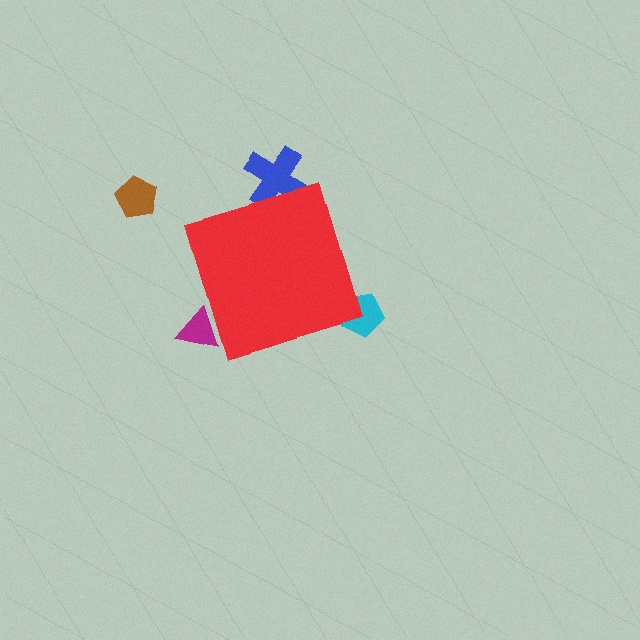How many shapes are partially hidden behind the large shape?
3 shapes are partially hidden.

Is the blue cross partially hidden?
Yes, the blue cross is partially hidden behind the red diamond.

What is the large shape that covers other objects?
A red diamond.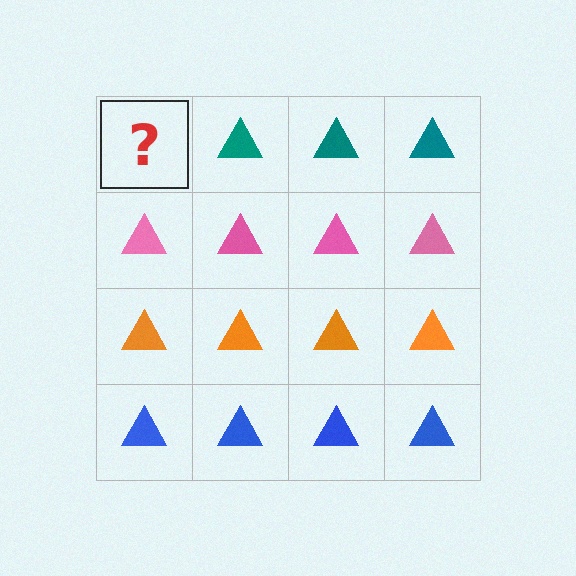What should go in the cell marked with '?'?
The missing cell should contain a teal triangle.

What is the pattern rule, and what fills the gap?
The rule is that each row has a consistent color. The gap should be filled with a teal triangle.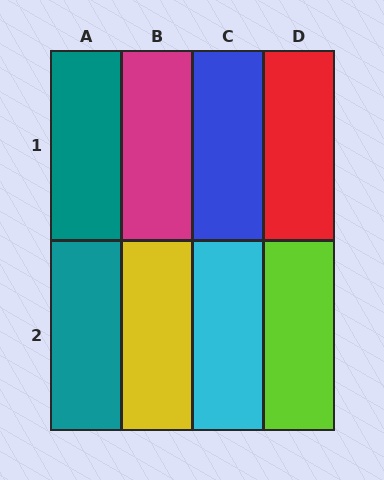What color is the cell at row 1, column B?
Magenta.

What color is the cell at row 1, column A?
Teal.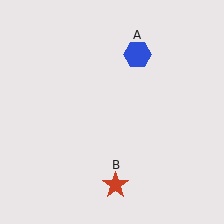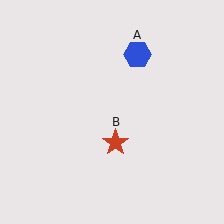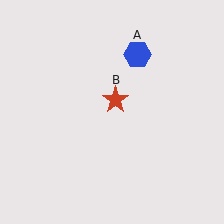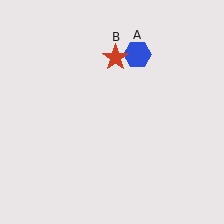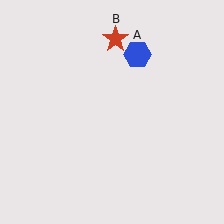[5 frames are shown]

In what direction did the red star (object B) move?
The red star (object B) moved up.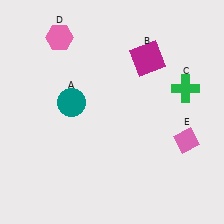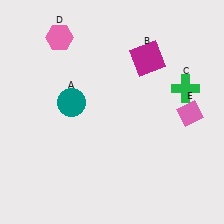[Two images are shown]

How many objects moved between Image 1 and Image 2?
1 object moved between the two images.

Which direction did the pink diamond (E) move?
The pink diamond (E) moved up.